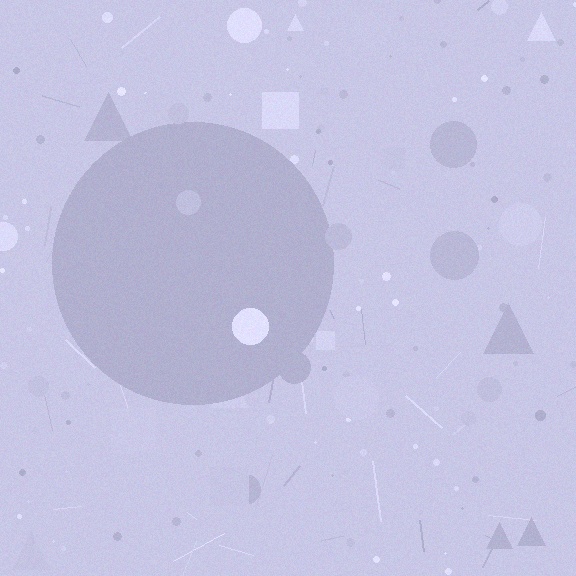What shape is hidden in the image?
A circle is hidden in the image.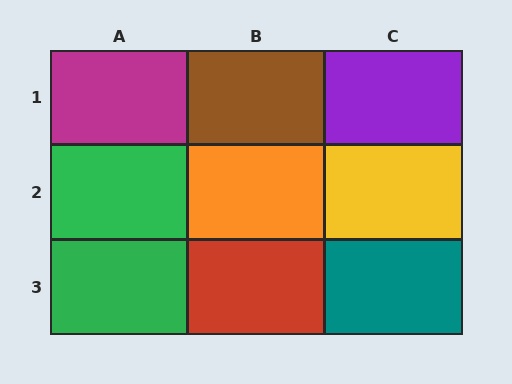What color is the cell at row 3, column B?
Red.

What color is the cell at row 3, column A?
Green.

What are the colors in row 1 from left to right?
Magenta, brown, purple.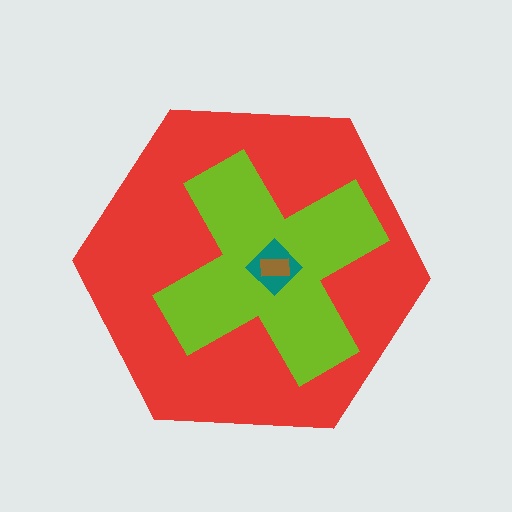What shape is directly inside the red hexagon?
The lime cross.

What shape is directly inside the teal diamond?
The brown rectangle.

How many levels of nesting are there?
4.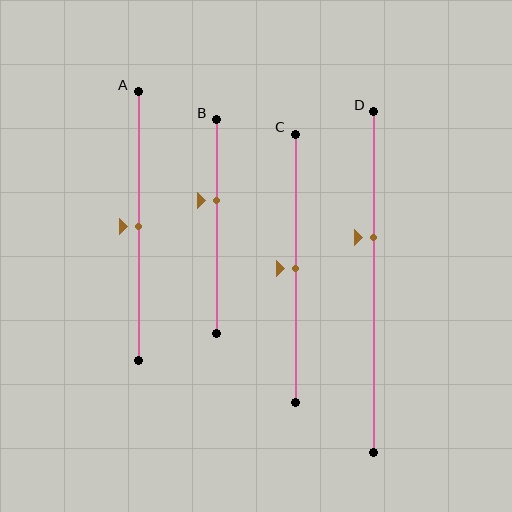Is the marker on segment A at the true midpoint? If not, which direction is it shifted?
Yes, the marker on segment A is at the true midpoint.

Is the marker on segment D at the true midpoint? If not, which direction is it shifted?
No, the marker on segment D is shifted upward by about 13% of the segment length.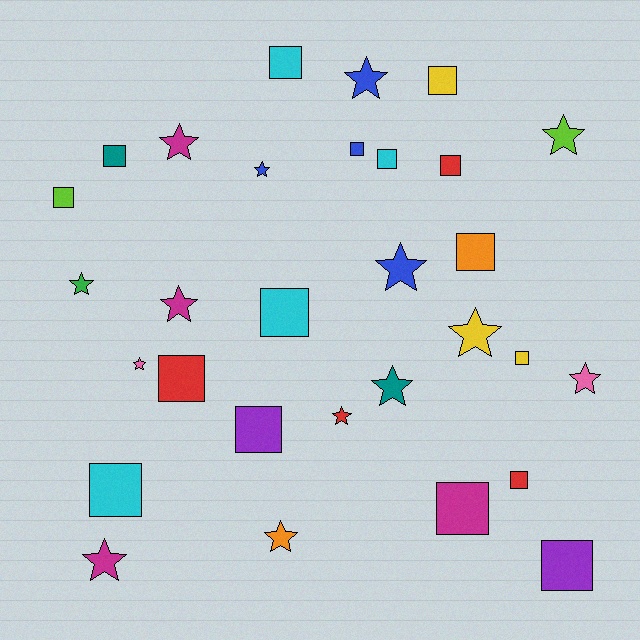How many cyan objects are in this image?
There are 4 cyan objects.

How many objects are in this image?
There are 30 objects.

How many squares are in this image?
There are 16 squares.